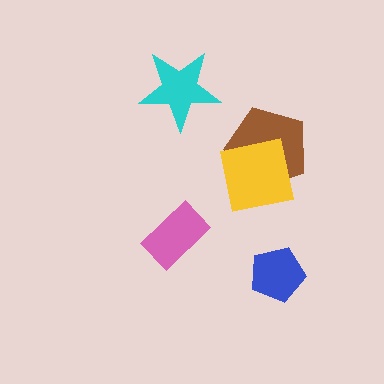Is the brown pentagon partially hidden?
Yes, it is partially covered by another shape.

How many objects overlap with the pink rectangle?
0 objects overlap with the pink rectangle.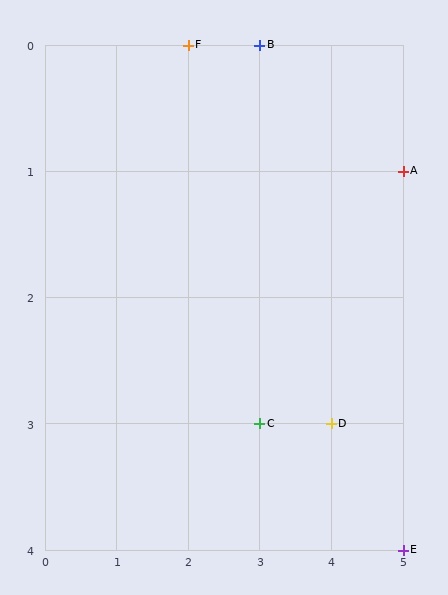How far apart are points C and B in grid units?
Points C and B are 3 rows apart.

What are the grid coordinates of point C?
Point C is at grid coordinates (3, 3).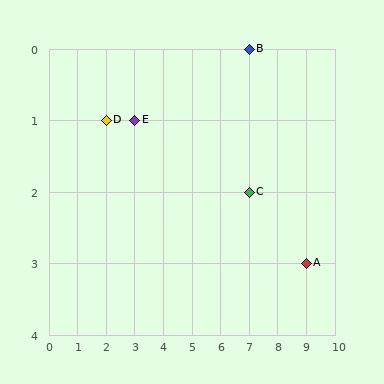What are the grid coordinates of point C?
Point C is at grid coordinates (7, 2).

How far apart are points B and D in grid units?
Points B and D are 5 columns and 1 row apart (about 5.1 grid units diagonally).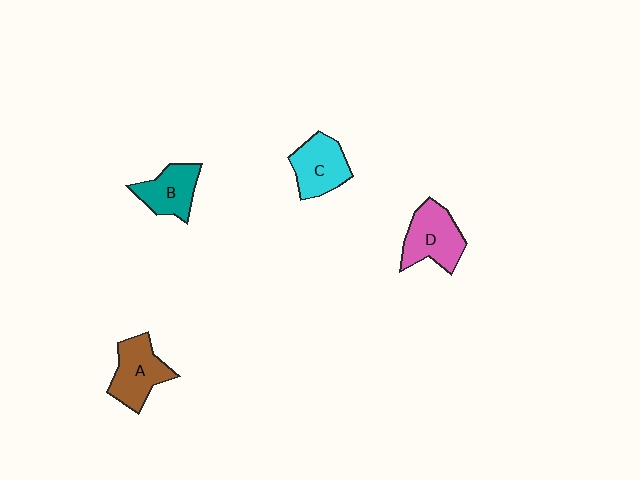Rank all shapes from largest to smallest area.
From largest to smallest: D (pink), A (brown), C (cyan), B (teal).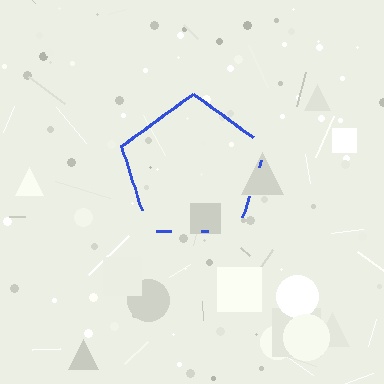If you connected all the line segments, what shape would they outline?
They would outline a pentagon.